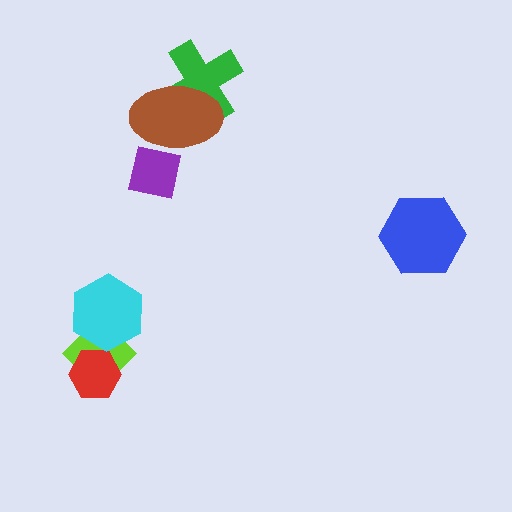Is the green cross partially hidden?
Yes, it is partially covered by another shape.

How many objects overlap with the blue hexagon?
0 objects overlap with the blue hexagon.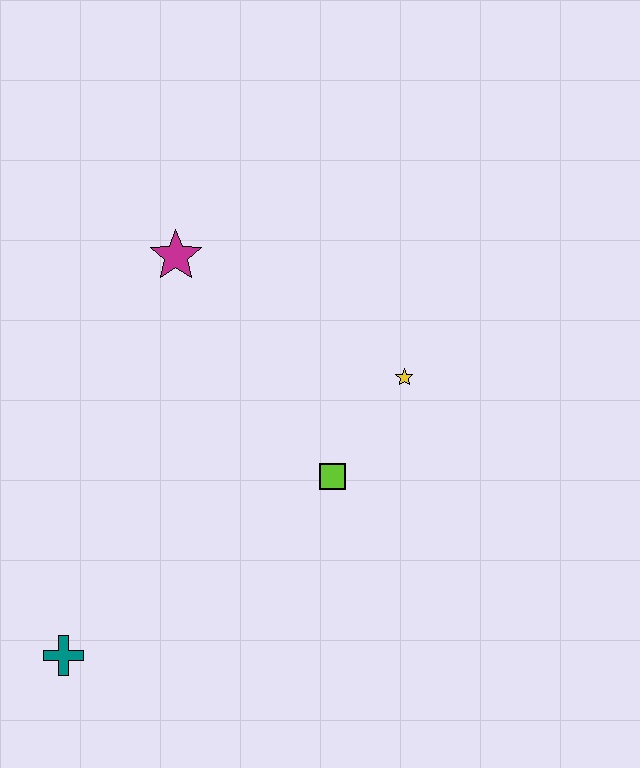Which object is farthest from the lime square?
The teal cross is farthest from the lime square.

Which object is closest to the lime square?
The yellow star is closest to the lime square.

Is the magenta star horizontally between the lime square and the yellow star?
No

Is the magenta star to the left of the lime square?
Yes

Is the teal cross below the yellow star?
Yes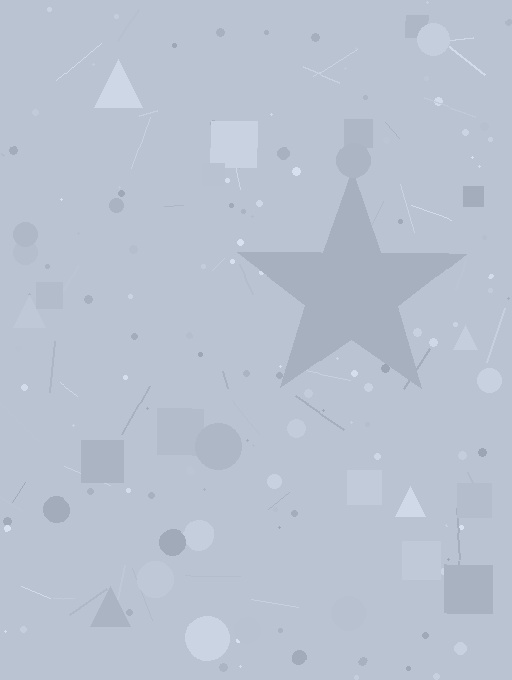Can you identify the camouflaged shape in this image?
The camouflaged shape is a star.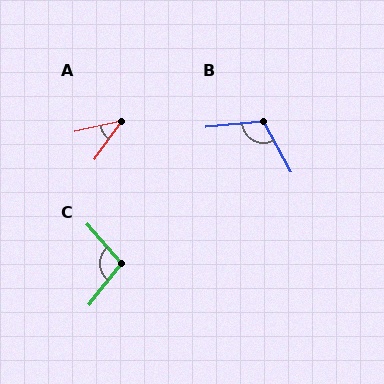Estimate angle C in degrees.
Approximately 101 degrees.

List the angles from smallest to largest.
A (41°), C (101°), B (113°).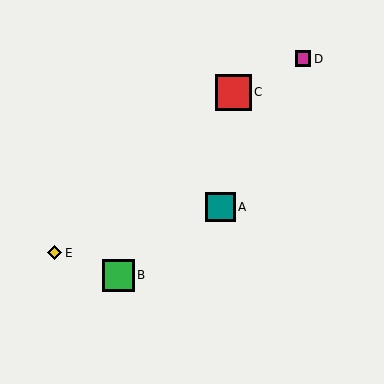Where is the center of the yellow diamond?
The center of the yellow diamond is at (54, 253).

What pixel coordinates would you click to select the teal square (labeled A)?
Click at (221, 207) to select the teal square A.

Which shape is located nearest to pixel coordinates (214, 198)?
The teal square (labeled A) at (221, 207) is nearest to that location.